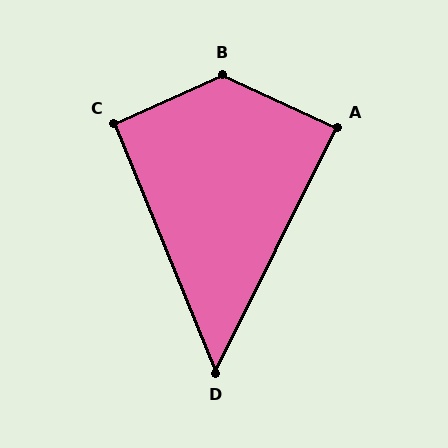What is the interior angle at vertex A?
Approximately 88 degrees (approximately right).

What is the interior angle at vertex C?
Approximately 92 degrees (approximately right).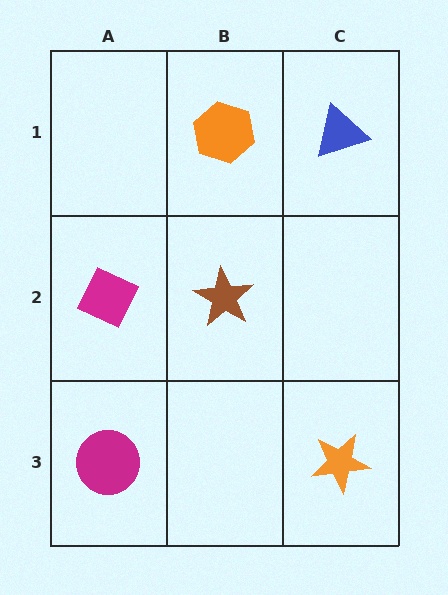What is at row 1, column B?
An orange hexagon.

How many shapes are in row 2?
2 shapes.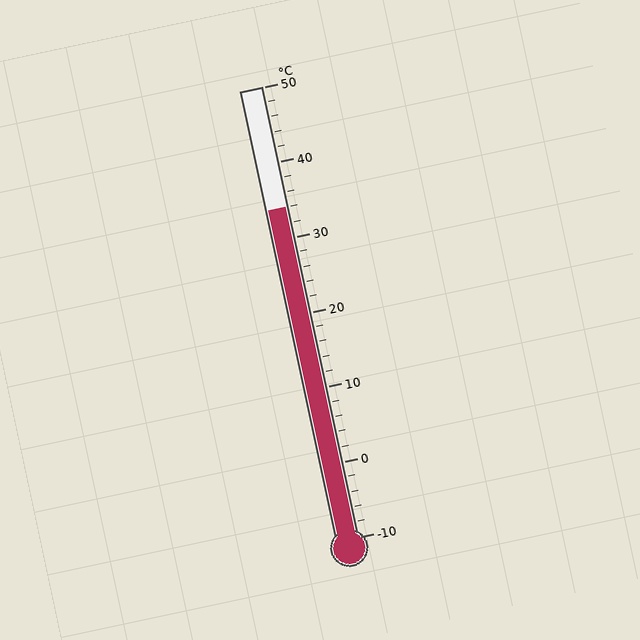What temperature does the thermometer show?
The thermometer shows approximately 34°C.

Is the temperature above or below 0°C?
The temperature is above 0°C.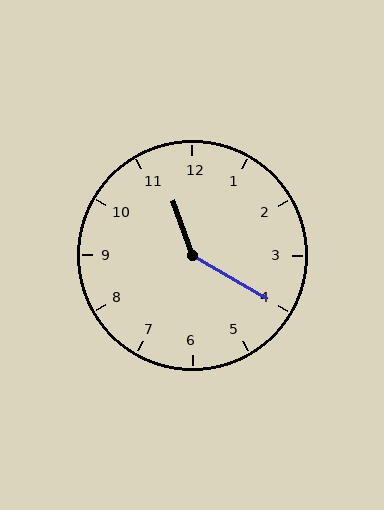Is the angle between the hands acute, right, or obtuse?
It is obtuse.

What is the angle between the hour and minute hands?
Approximately 140 degrees.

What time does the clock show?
11:20.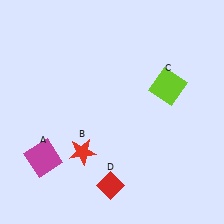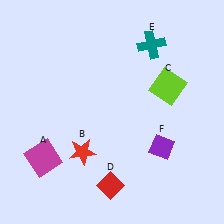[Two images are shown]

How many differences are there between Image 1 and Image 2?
There are 2 differences between the two images.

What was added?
A teal cross (E), a purple diamond (F) were added in Image 2.